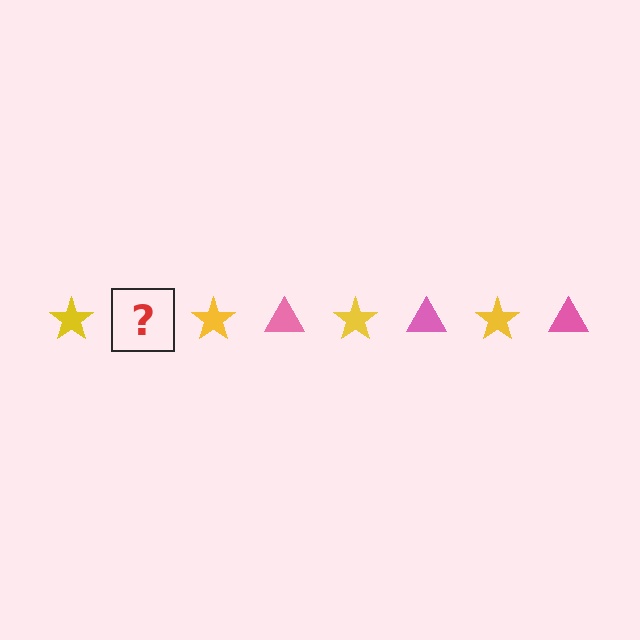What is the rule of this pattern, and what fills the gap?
The rule is that the pattern alternates between yellow star and pink triangle. The gap should be filled with a pink triangle.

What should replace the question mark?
The question mark should be replaced with a pink triangle.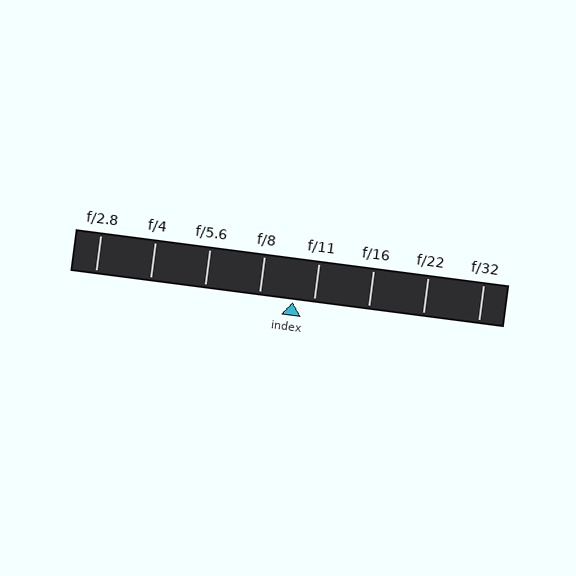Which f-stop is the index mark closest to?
The index mark is closest to f/11.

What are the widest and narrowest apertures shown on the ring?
The widest aperture shown is f/2.8 and the narrowest is f/32.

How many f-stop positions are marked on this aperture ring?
There are 8 f-stop positions marked.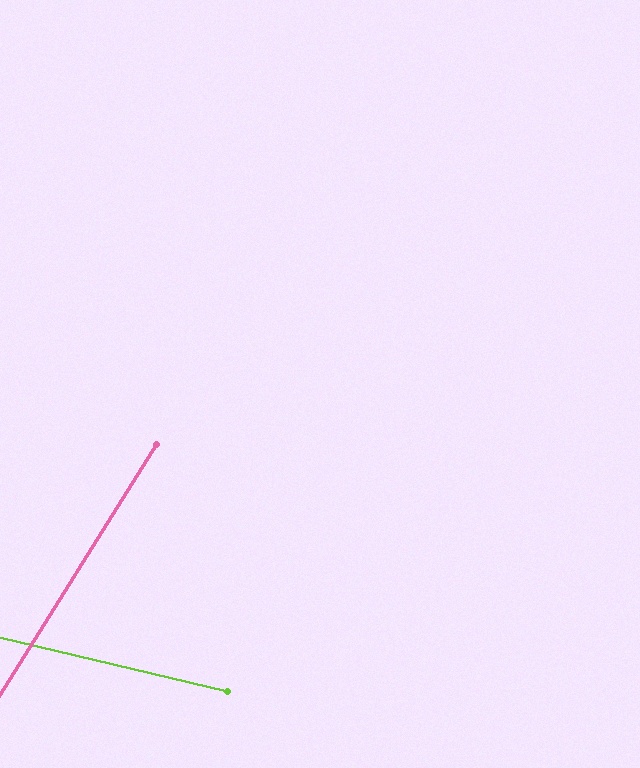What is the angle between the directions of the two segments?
Approximately 71 degrees.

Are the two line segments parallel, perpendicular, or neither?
Neither parallel nor perpendicular — they differ by about 71°.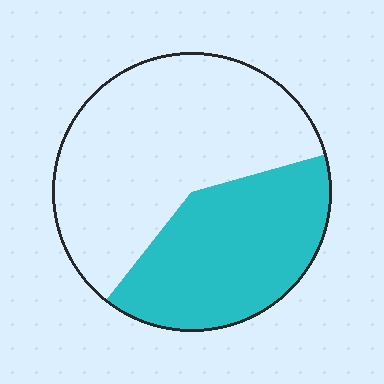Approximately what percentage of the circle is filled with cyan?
Approximately 40%.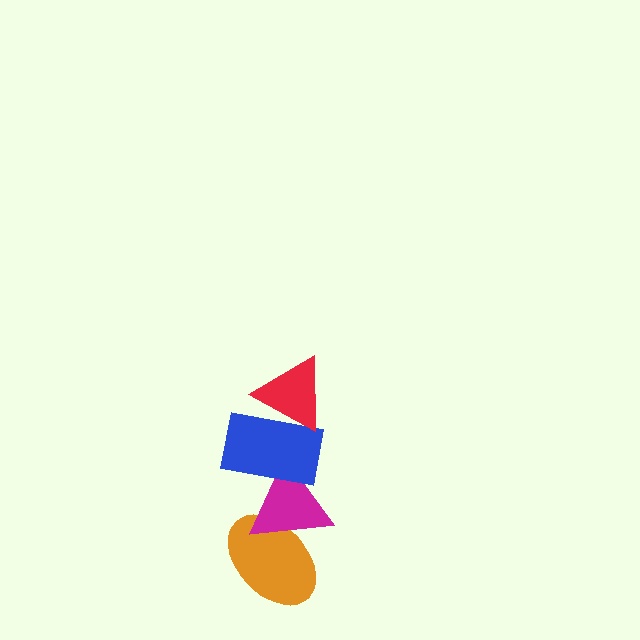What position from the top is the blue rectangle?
The blue rectangle is 2nd from the top.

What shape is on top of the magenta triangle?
The blue rectangle is on top of the magenta triangle.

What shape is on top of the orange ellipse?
The magenta triangle is on top of the orange ellipse.